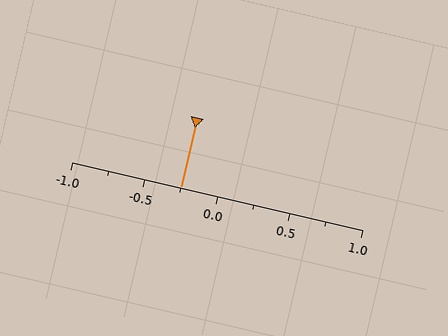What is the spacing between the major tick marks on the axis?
The major ticks are spaced 0.5 apart.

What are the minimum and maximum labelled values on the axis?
The axis runs from -1.0 to 1.0.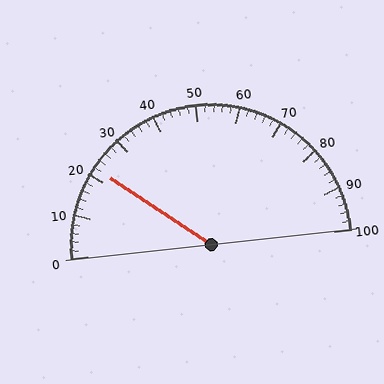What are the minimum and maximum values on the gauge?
The gauge ranges from 0 to 100.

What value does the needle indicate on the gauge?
The needle indicates approximately 22.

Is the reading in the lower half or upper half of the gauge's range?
The reading is in the lower half of the range (0 to 100).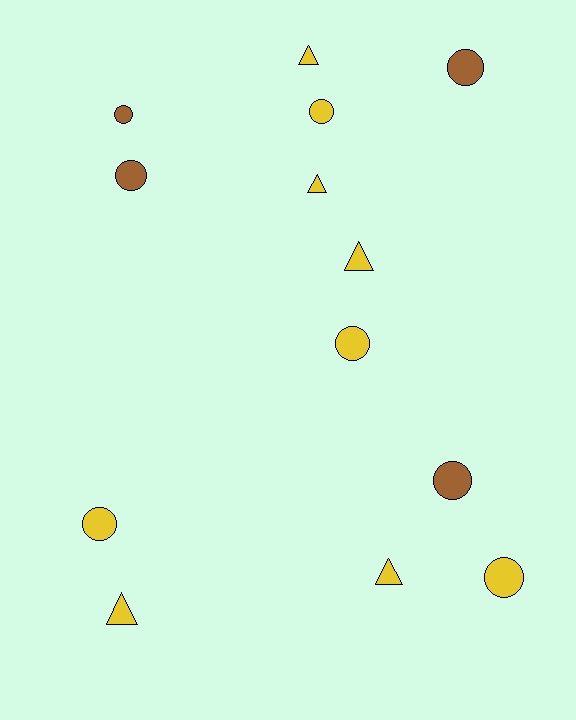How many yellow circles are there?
There are 4 yellow circles.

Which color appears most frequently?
Yellow, with 9 objects.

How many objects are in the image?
There are 13 objects.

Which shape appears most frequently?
Circle, with 8 objects.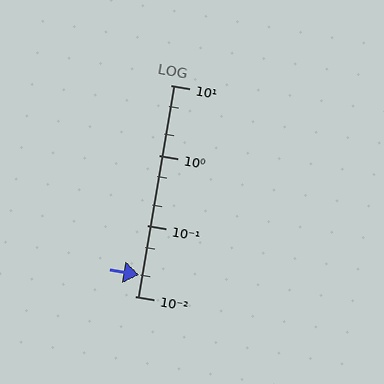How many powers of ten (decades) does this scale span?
The scale spans 3 decades, from 0.01 to 10.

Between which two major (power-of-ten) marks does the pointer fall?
The pointer is between 0.01 and 0.1.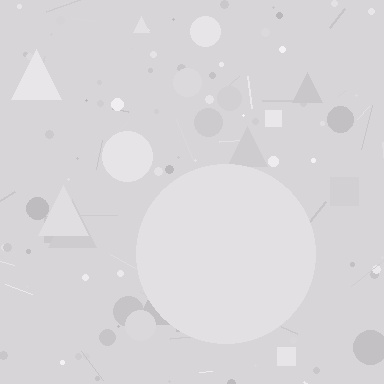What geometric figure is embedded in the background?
A circle is embedded in the background.